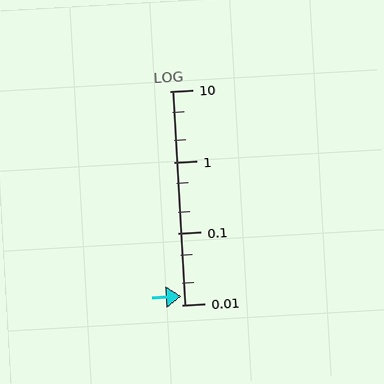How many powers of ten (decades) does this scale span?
The scale spans 3 decades, from 0.01 to 10.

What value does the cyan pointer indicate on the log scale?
The pointer indicates approximately 0.013.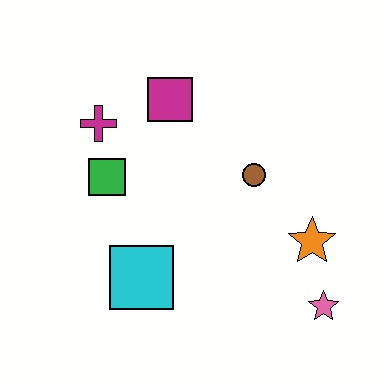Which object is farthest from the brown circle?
The magenta cross is farthest from the brown circle.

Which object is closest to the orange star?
The pink star is closest to the orange star.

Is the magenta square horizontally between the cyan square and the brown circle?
Yes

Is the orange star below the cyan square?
No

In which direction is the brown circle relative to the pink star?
The brown circle is above the pink star.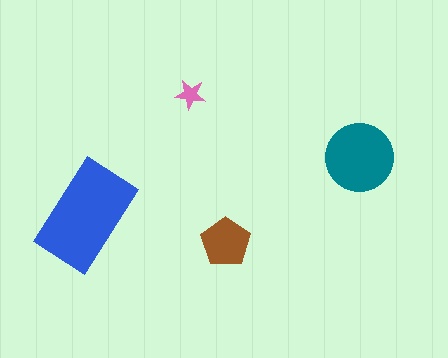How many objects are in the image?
There are 4 objects in the image.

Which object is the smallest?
The pink star.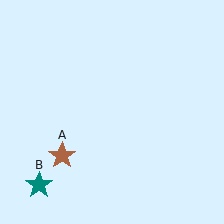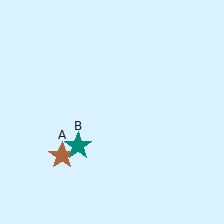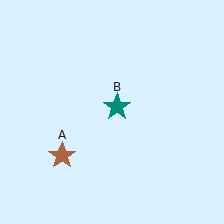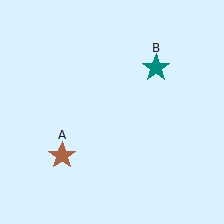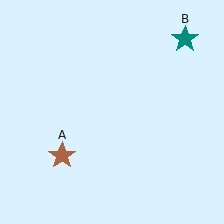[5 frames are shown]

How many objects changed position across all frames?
1 object changed position: teal star (object B).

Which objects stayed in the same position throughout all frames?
Brown star (object A) remained stationary.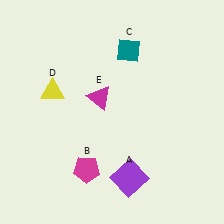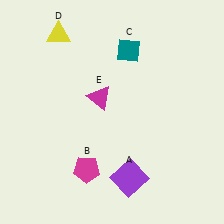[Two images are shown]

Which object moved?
The yellow triangle (D) moved up.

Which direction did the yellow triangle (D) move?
The yellow triangle (D) moved up.